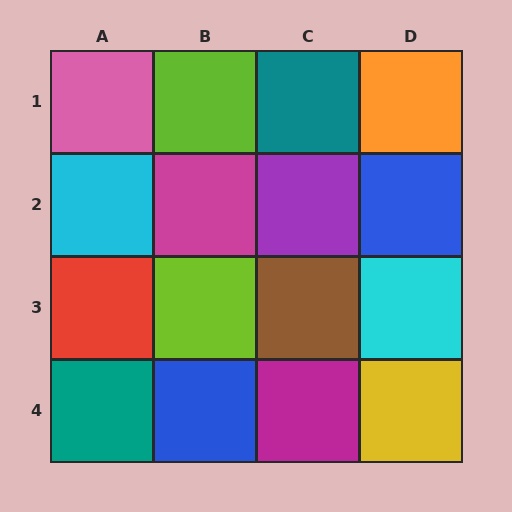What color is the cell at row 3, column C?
Brown.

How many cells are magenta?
2 cells are magenta.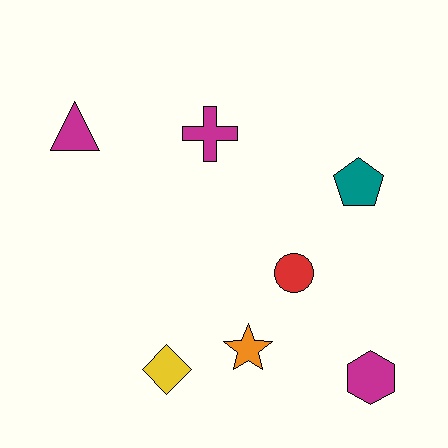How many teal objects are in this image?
There is 1 teal object.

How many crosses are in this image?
There is 1 cross.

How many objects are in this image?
There are 7 objects.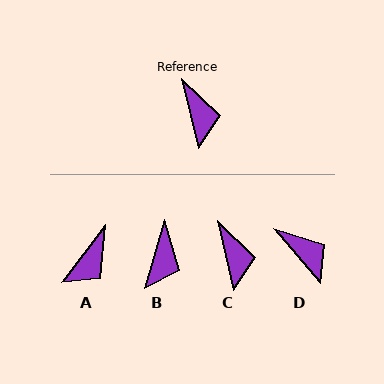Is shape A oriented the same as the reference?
No, it is off by about 50 degrees.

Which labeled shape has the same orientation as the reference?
C.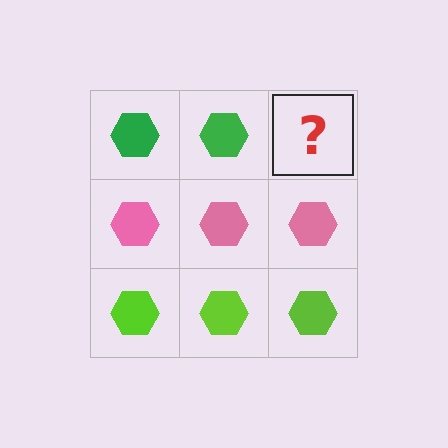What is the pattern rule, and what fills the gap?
The rule is that each row has a consistent color. The gap should be filled with a green hexagon.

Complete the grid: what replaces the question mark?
The question mark should be replaced with a green hexagon.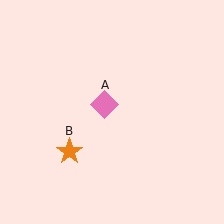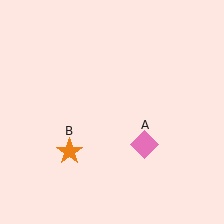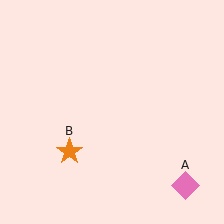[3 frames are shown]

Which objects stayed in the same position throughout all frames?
Orange star (object B) remained stationary.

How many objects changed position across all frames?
1 object changed position: pink diamond (object A).